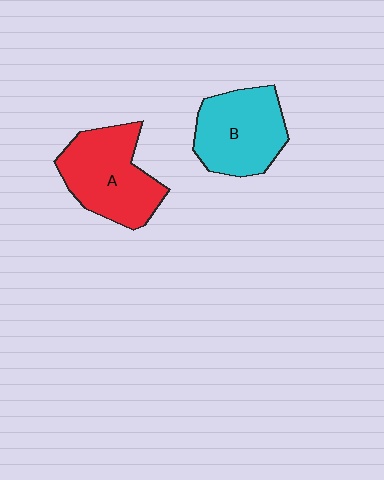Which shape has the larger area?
Shape A (red).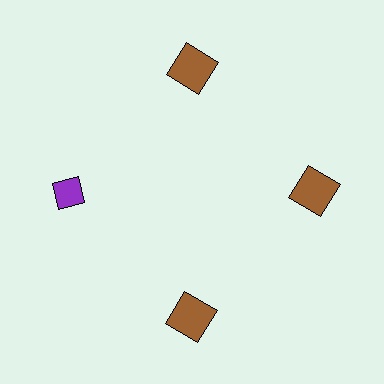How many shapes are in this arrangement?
There are 4 shapes arranged in a ring pattern.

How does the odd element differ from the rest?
It differs in both color (purple instead of brown) and shape (diamond instead of square).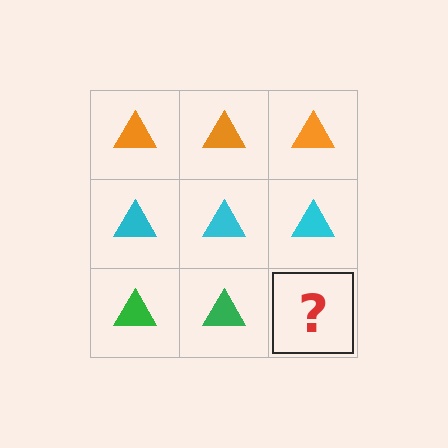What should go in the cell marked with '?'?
The missing cell should contain a green triangle.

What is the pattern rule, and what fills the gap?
The rule is that each row has a consistent color. The gap should be filled with a green triangle.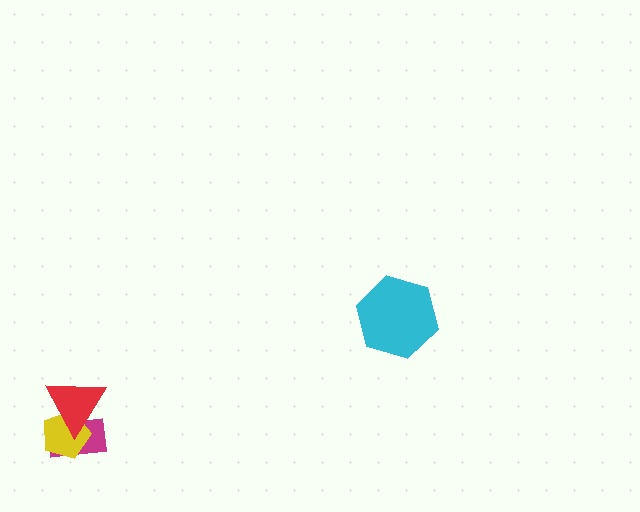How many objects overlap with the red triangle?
2 objects overlap with the red triangle.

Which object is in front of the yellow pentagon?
The red triangle is in front of the yellow pentagon.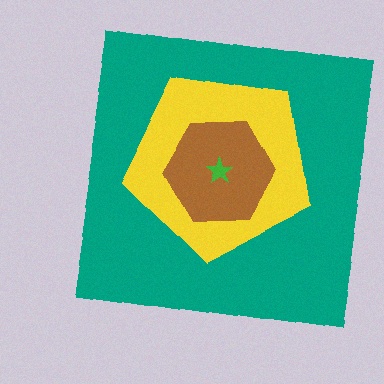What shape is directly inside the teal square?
The yellow pentagon.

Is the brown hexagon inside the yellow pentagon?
Yes.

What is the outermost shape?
The teal square.